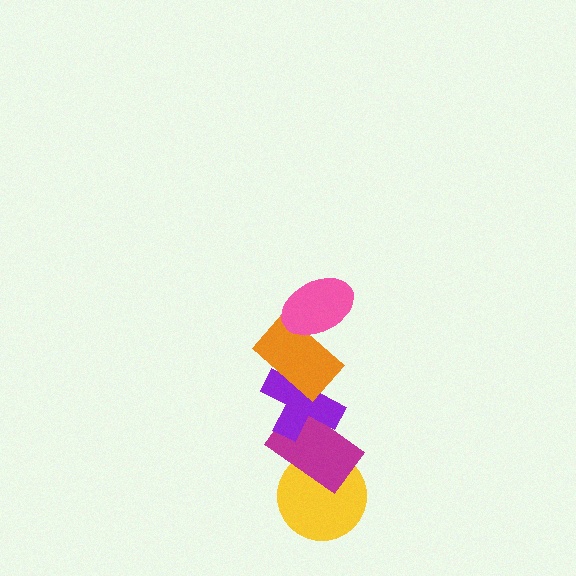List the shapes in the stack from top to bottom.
From top to bottom: the pink ellipse, the orange rectangle, the purple cross, the magenta rectangle, the yellow circle.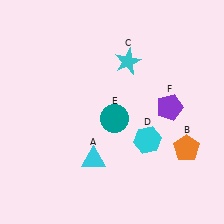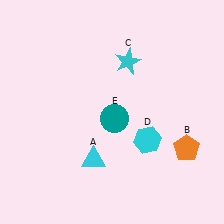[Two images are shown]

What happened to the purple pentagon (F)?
The purple pentagon (F) was removed in Image 2. It was in the top-right area of Image 1.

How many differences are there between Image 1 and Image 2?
There is 1 difference between the two images.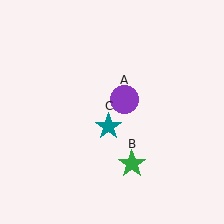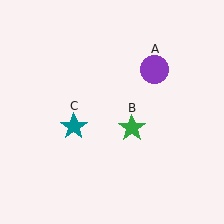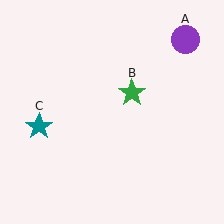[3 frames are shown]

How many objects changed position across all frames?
3 objects changed position: purple circle (object A), green star (object B), teal star (object C).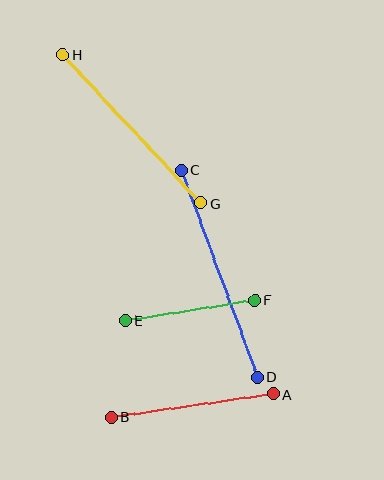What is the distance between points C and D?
The distance is approximately 221 pixels.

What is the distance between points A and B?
The distance is approximately 163 pixels.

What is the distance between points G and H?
The distance is approximately 203 pixels.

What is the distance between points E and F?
The distance is approximately 131 pixels.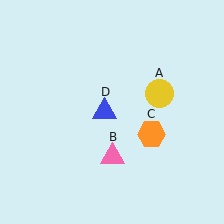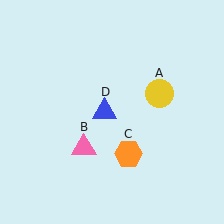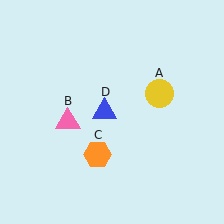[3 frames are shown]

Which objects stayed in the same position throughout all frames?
Yellow circle (object A) and blue triangle (object D) remained stationary.